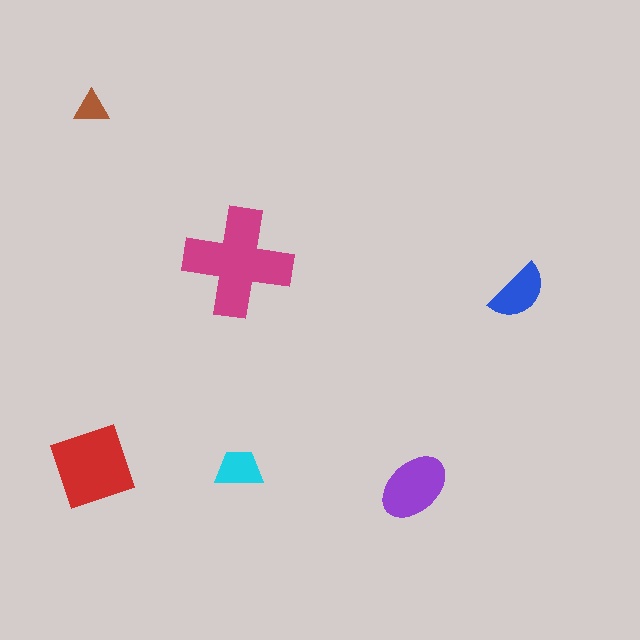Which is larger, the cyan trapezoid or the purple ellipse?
The purple ellipse.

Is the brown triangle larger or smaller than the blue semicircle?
Smaller.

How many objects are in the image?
There are 6 objects in the image.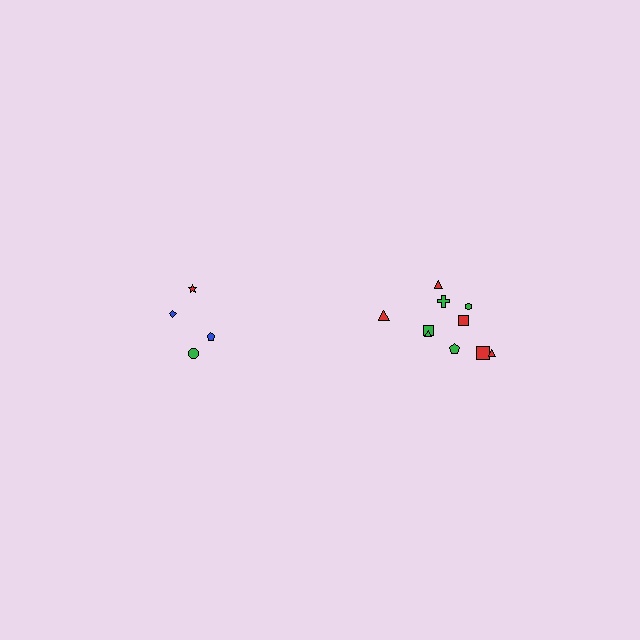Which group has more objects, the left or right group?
The right group.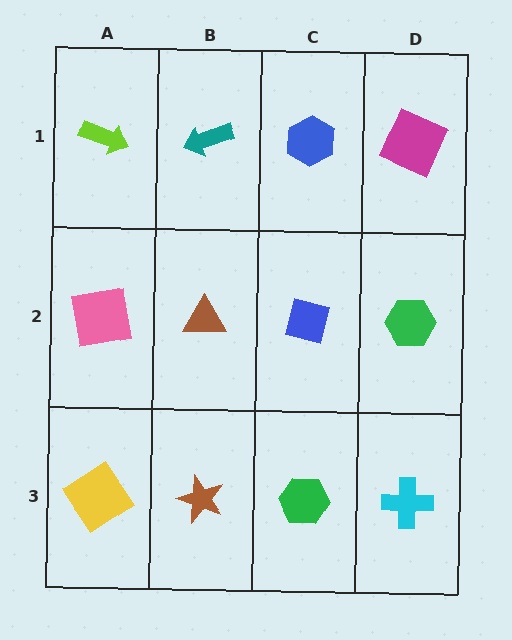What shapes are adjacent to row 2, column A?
A lime arrow (row 1, column A), a yellow diamond (row 3, column A), a brown triangle (row 2, column B).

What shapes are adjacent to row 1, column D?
A green hexagon (row 2, column D), a blue hexagon (row 1, column C).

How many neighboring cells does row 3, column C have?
3.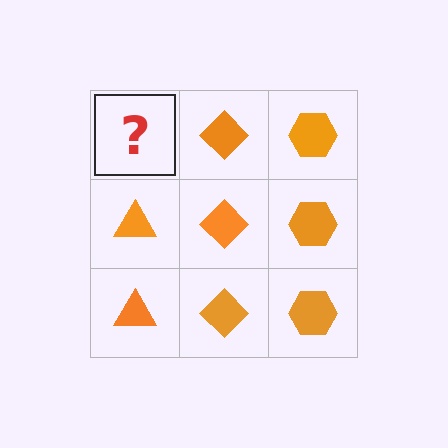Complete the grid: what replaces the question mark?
The question mark should be replaced with an orange triangle.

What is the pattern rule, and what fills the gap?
The rule is that each column has a consistent shape. The gap should be filled with an orange triangle.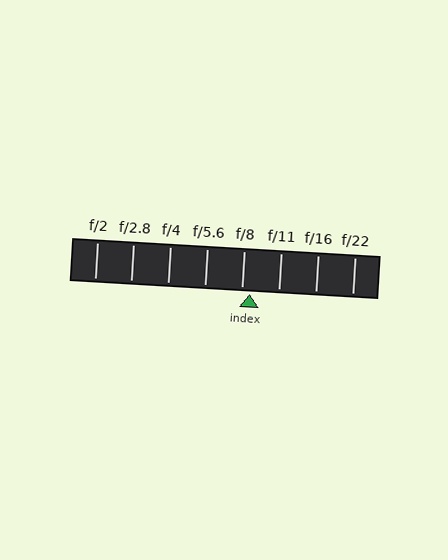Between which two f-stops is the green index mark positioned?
The index mark is between f/8 and f/11.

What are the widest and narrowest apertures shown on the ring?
The widest aperture shown is f/2 and the narrowest is f/22.